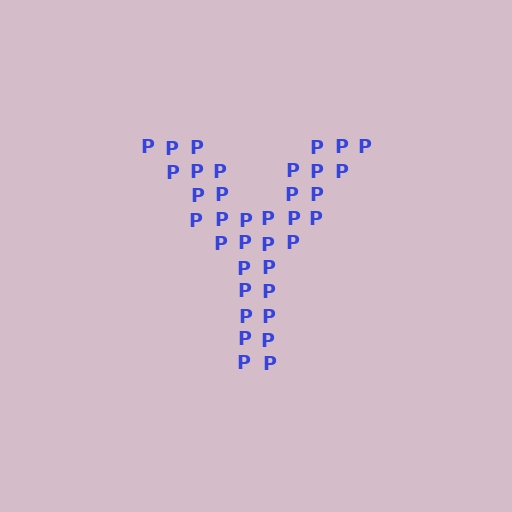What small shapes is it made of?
It is made of small letter P's.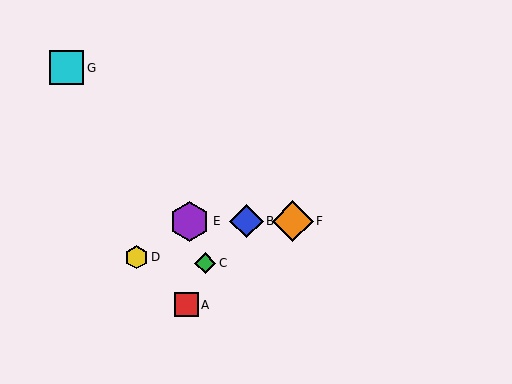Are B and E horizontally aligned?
Yes, both are at y≈221.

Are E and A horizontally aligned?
No, E is at y≈221 and A is at y≈305.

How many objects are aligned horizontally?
3 objects (B, E, F) are aligned horizontally.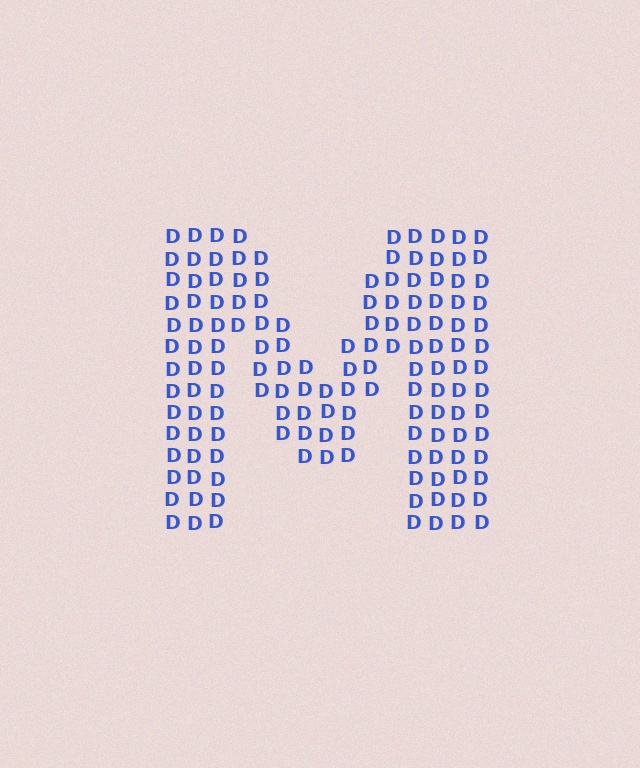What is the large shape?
The large shape is the letter M.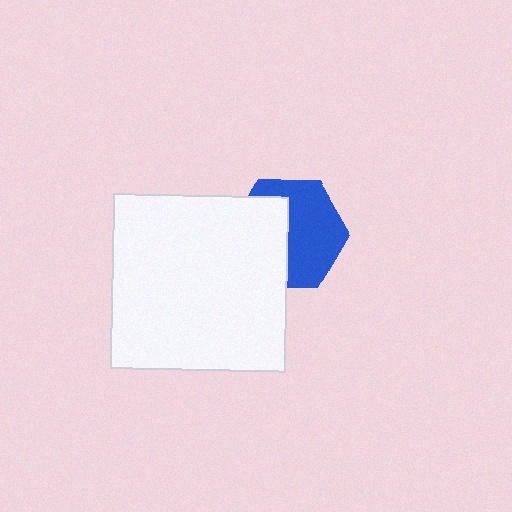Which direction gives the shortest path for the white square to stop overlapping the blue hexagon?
Moving left gives the shortest separation.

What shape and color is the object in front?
The object in front is a white square.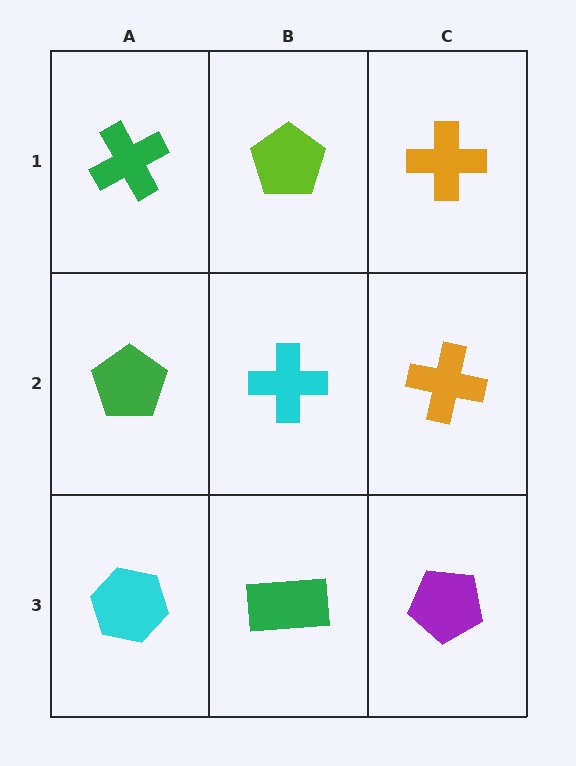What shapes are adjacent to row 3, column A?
A green pentagon (row 2, column A), a green rectangle (row 3, column B).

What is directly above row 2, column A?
A green cross.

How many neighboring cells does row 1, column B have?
3.